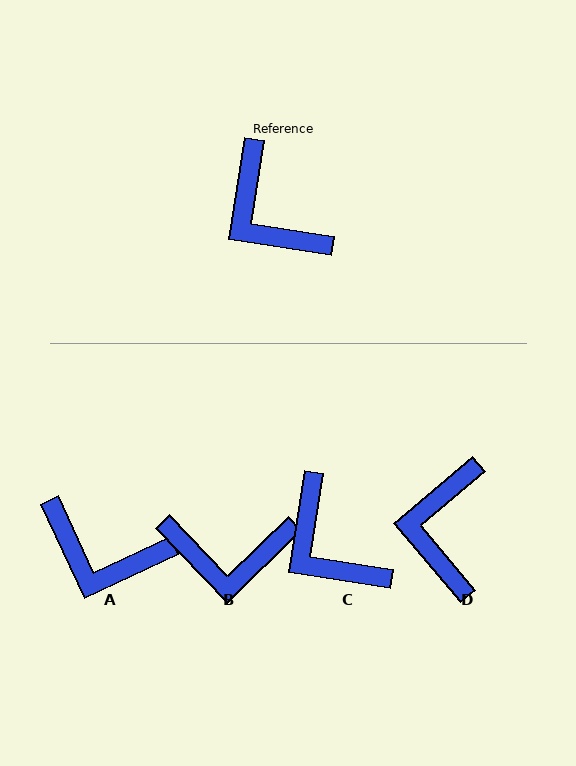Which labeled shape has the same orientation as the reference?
C.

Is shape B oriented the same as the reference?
No, it is off by about 53 degrees.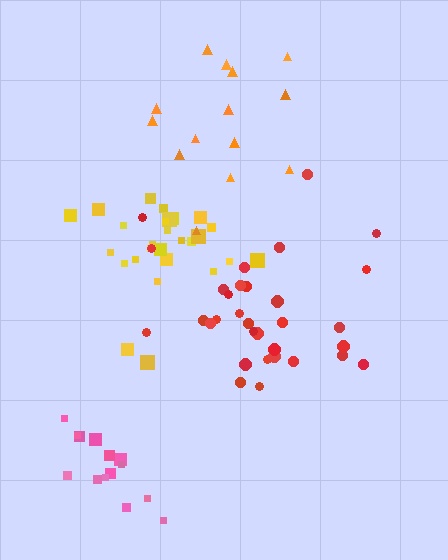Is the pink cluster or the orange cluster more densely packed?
Pink.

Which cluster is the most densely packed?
Yellow.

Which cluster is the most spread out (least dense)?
Orange.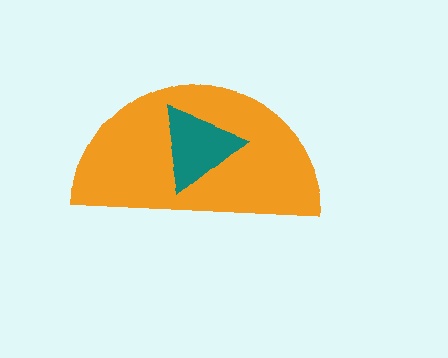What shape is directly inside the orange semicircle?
The teal triangle.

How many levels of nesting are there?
2.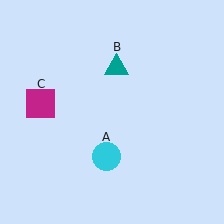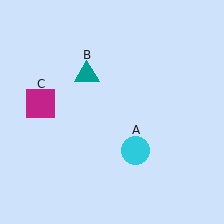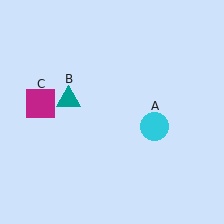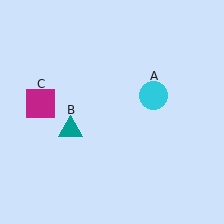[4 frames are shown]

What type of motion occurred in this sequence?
The cyan circle (object A), teal triangle (object B) rotated counterclockwise around the center of the scene.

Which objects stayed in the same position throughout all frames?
Magenta square (object C) remained stationary.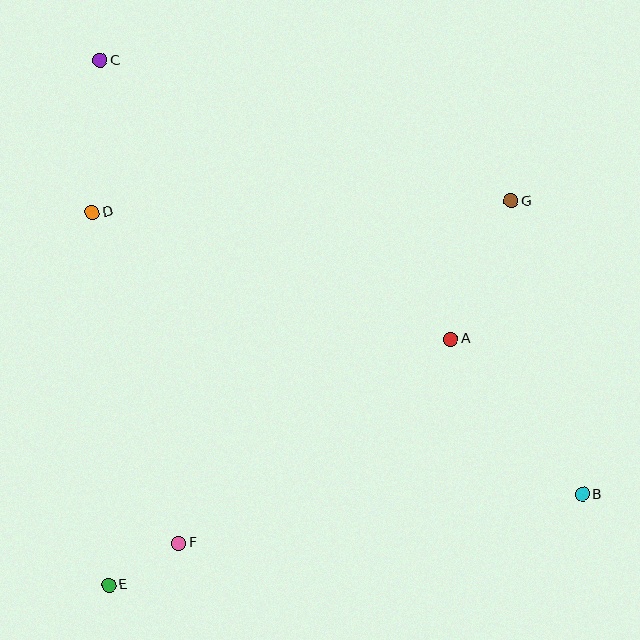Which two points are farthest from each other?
Points B and C are farthest from each other.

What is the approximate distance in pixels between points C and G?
The distance between C and G is approximately 434 pixels.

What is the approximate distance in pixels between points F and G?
The distance between F and G is approximately 477 pixels.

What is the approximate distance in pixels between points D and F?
The distance between D and F is approximately 342 pixels.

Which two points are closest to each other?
Points E and F are closest to each other.